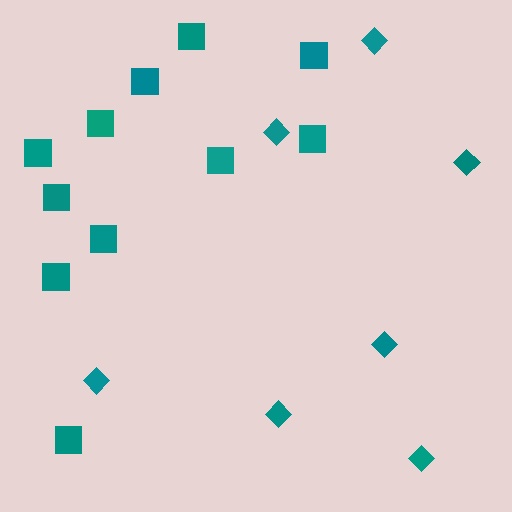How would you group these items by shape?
There are 2 groups: one group of diamonds (7) and one group of squares (11).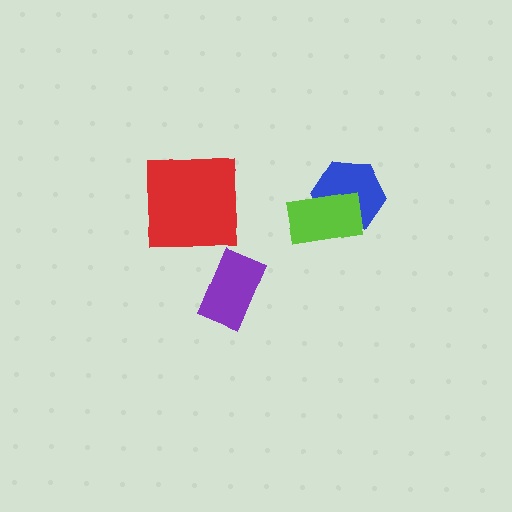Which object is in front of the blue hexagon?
The lime rectangle is in front of the blue hexagon.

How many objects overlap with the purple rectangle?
0 objects overlap with the purple rectangle.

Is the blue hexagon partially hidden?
Yes, it is partially covered by another shape.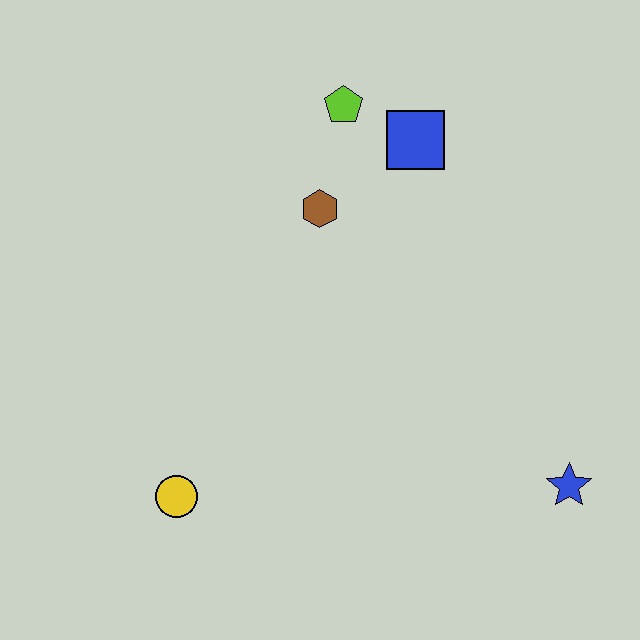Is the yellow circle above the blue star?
No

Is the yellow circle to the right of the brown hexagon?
No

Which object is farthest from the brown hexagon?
The blue star is farthest from the brown hexagon.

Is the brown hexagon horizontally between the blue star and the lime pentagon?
No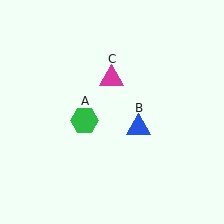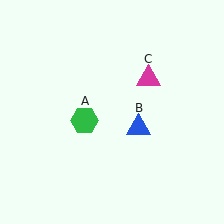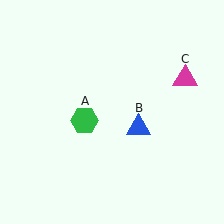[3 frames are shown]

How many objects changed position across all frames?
1 object changed position: magenta triangle (object C).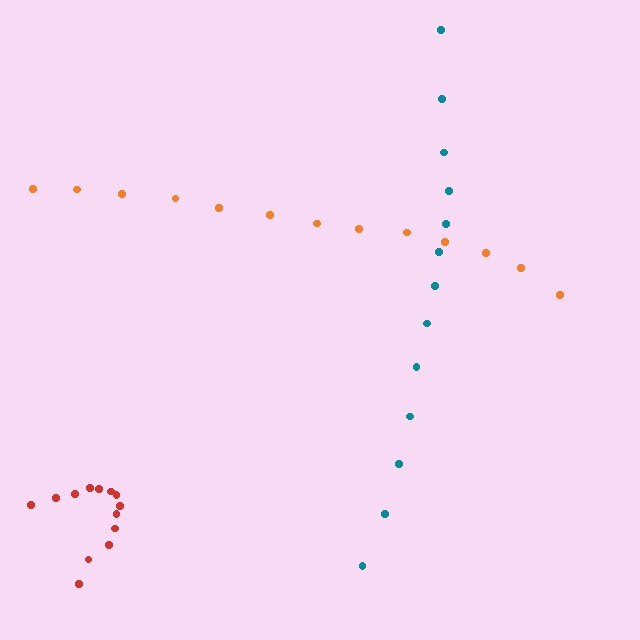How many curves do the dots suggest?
There are 3 distinct paths.